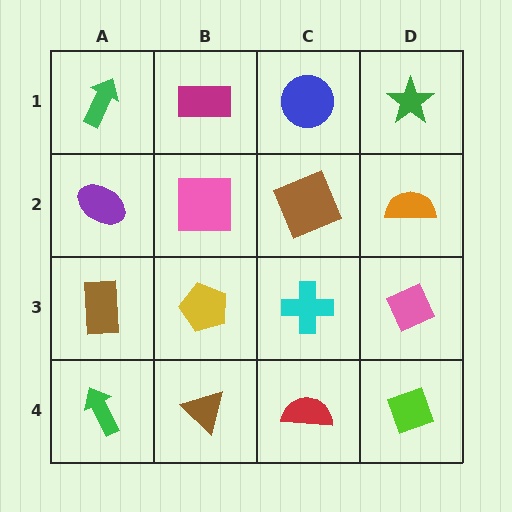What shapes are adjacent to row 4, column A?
A brown rectangle (row 3, column A), a brown triangle (row 4, column B).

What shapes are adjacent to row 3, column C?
A brown square (row 2, column C), a red semicircle (row 4, column C), a yellow pentagon (row 3, column B), a pink diamond (row 3, column D).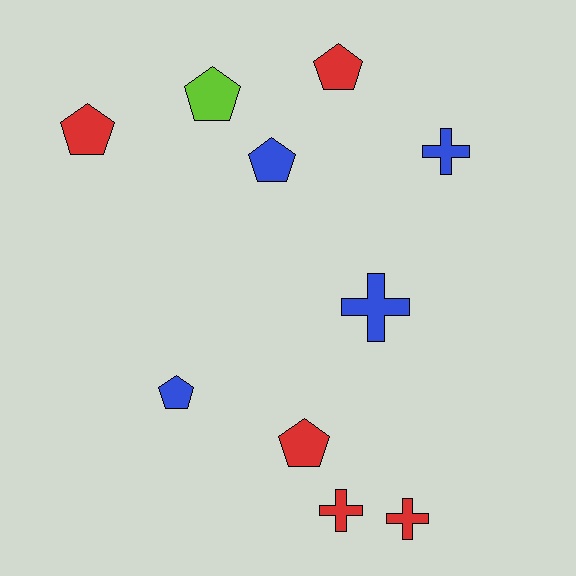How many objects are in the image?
There are 10 objects.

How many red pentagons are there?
There are 3 red pentagons.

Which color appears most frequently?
Red, with 5 objects.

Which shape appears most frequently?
Pentagon, with 6 objects.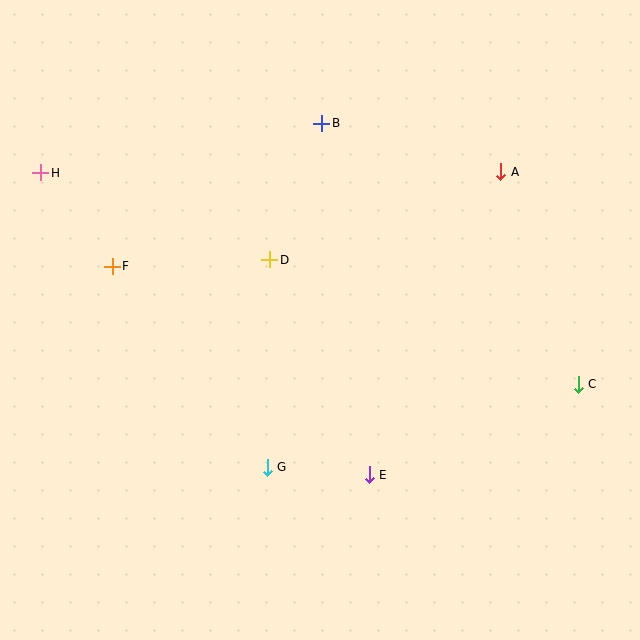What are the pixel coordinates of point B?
Point B is at (322, 123).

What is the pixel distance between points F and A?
The distance between F and A is 400 pixels.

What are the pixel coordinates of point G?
Point G is at (267, 467).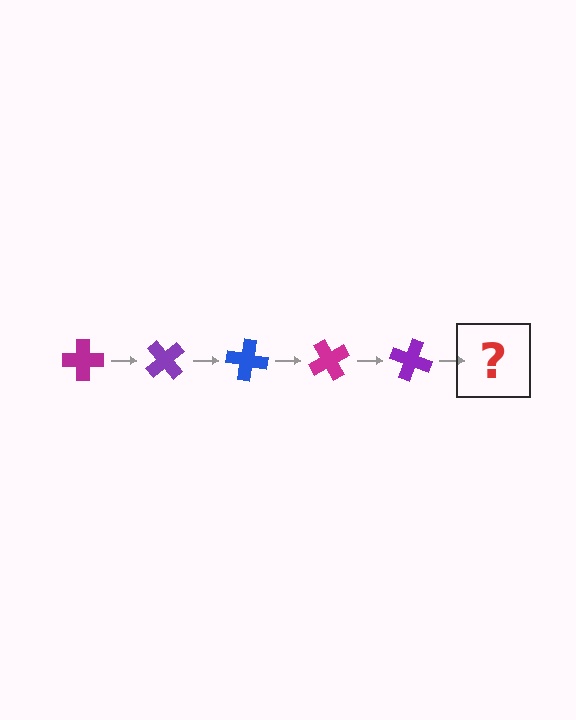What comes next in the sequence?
The next element should be a blue cross, rotated 250 degrees from the start.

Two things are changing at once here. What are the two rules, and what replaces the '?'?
The two rules are that it rotates 50 degrees each step and the color cycles through magenta, purple, and blue. The '?' should be a blue cross, rotated 250 degrees from the start.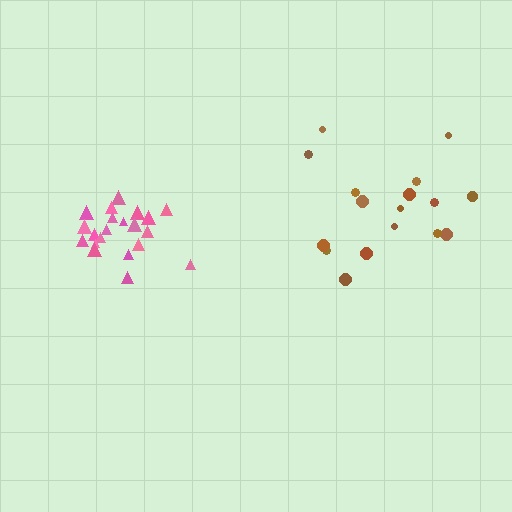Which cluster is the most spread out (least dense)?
Brown.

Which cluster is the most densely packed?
Pink.